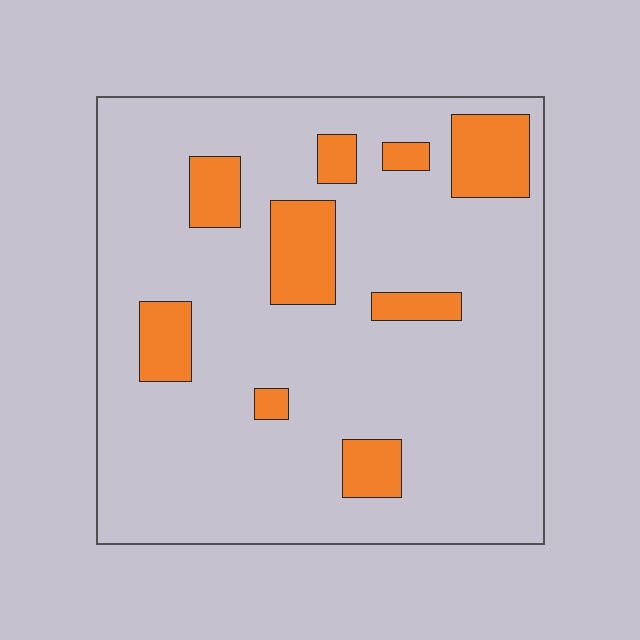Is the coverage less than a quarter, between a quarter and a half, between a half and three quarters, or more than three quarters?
Less than a quarter.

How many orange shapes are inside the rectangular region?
9.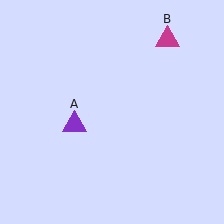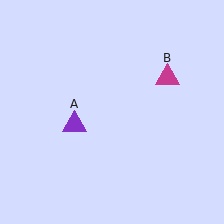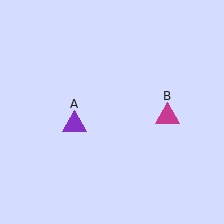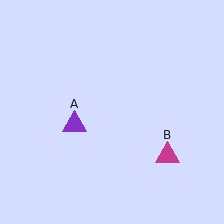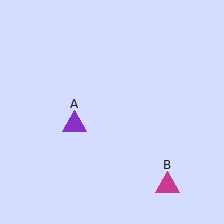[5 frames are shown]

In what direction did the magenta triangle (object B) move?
The magenta triangle (object B) moved down.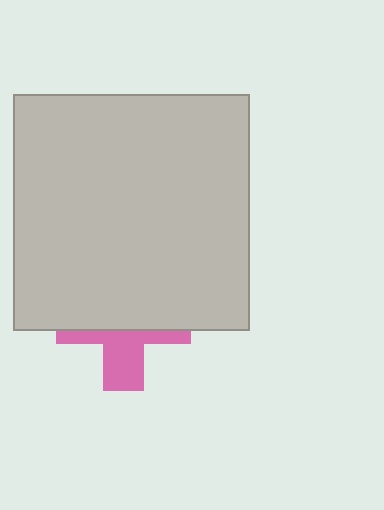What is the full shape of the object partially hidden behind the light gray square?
The partially hidden object is a pink cross.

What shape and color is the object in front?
The object in front is a light gray square.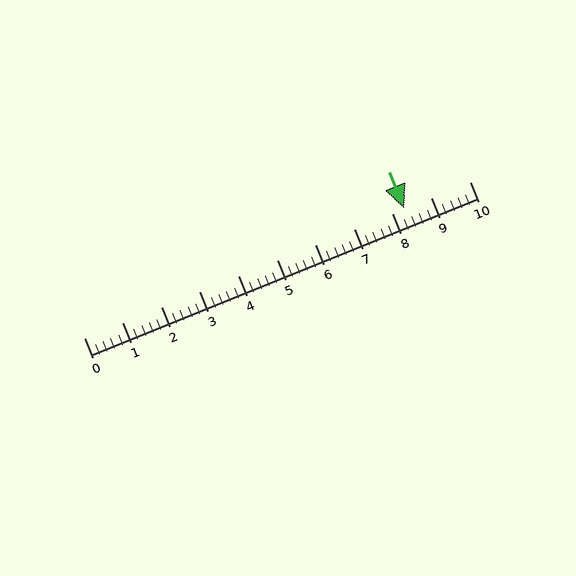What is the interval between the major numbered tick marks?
The major tick marks are spaced 1 units apart.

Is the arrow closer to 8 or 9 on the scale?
The arrow is closer to 8.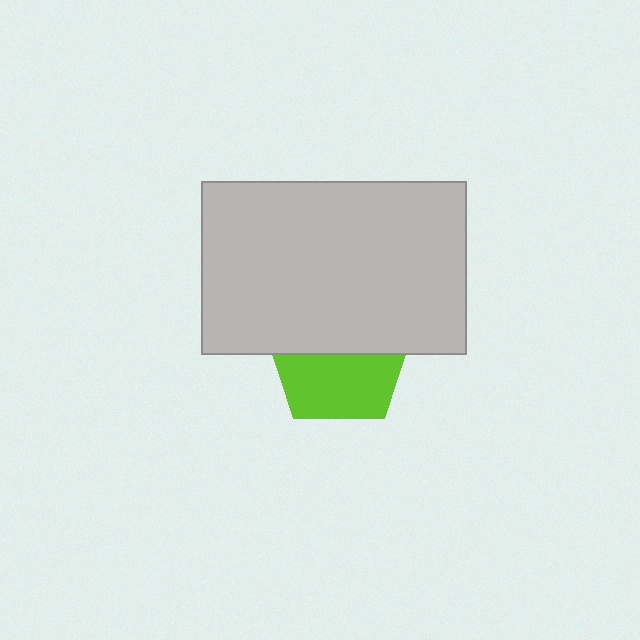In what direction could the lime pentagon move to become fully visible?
The lime pentagon could move down. That would shift it out from behind the light gray rectangle entirely.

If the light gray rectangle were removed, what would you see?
You would see the complete lime pentagon.